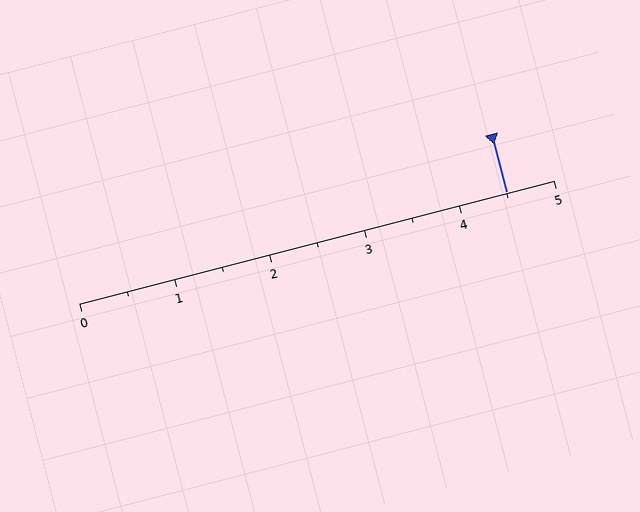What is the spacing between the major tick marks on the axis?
The major ticks are spaced 1 apart.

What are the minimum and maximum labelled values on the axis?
The axis runs from 0 to 5.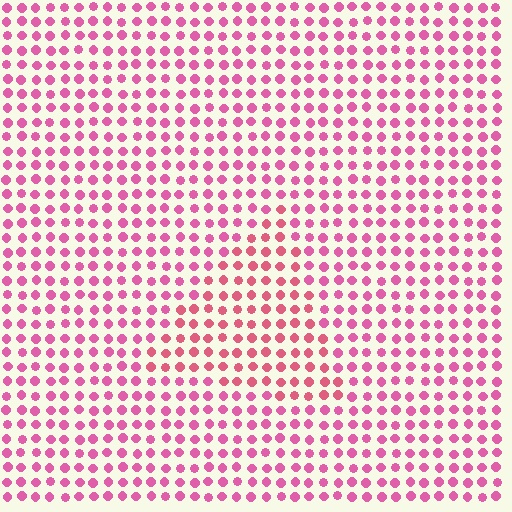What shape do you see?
I see a triangle.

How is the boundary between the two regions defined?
The boundary is defined purely by a slight shift in hue (about 20 degrees). Spacing, size, and orientation are identical on both sides.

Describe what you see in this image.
The image is filled with small pink elements in a uniform arrangement. A triangle-shaped region is visible where the elements are tinted to a slightly different hue, forming a subtle color boundary.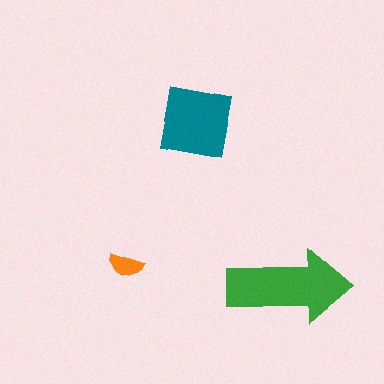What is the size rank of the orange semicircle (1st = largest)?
3rd.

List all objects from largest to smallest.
The green arrow, the teal square, the orange semicircle.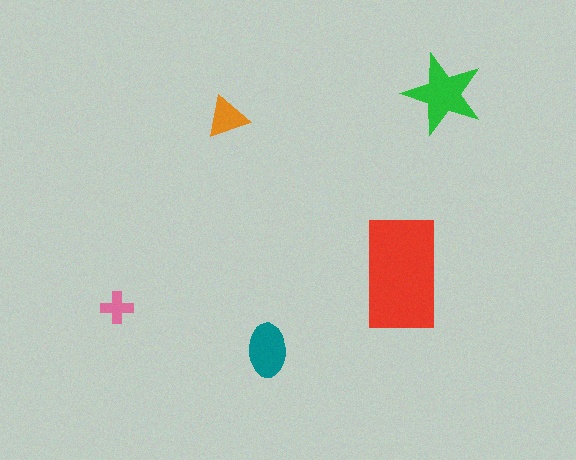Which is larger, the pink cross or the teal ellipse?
The teal ellipse.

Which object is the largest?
The red rectangle.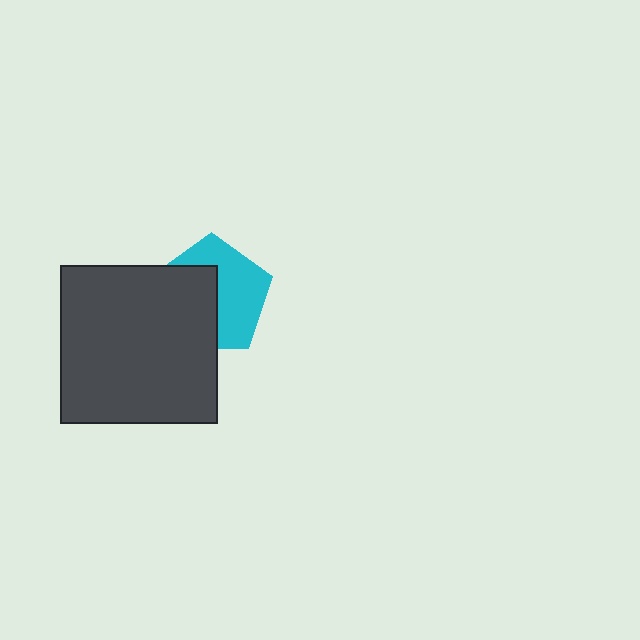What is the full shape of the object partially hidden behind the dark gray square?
The partially hidden object is a cyan pentagon.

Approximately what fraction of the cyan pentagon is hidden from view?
Roughly 48% of the cyan pentagon is hidden behind the dark gray square.